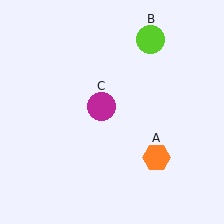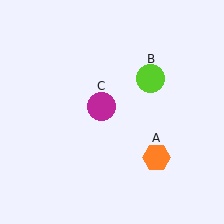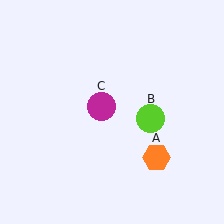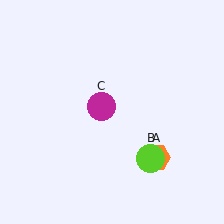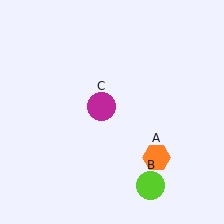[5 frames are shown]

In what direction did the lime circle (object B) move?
The lime circle (object B) moved down.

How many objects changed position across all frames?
1 object changed position: lime circle (object B).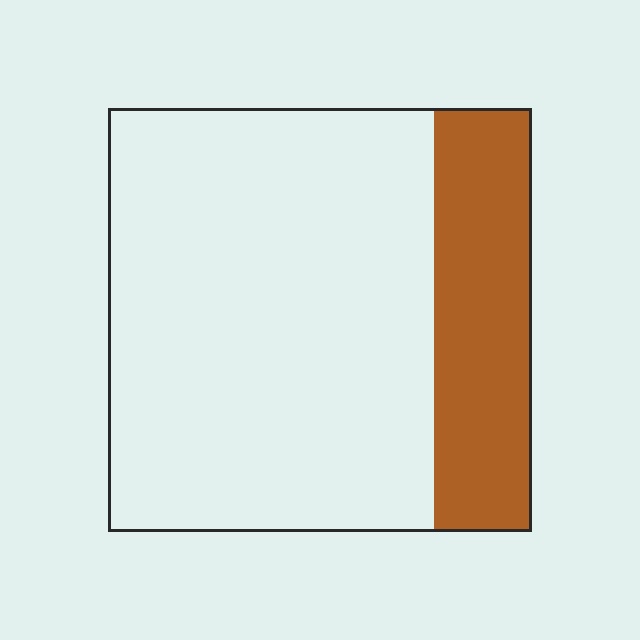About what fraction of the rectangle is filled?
About one quarter (1/4).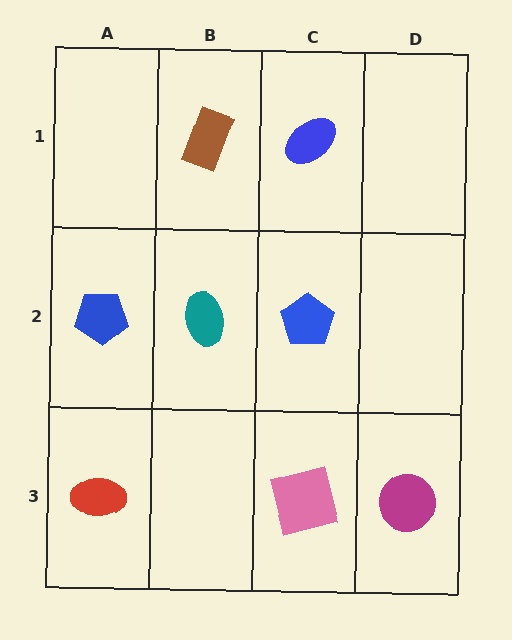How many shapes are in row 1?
2 shapes.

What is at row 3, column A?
A red ellipse.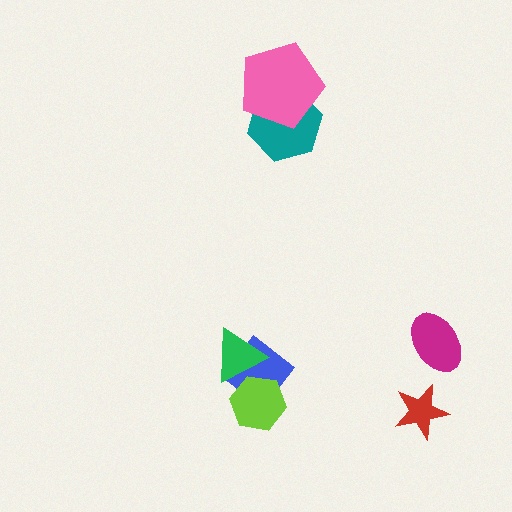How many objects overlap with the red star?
0 objects overlap with the red star.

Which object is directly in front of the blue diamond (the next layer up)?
The lime hexagon is directly in front of the blue diamond.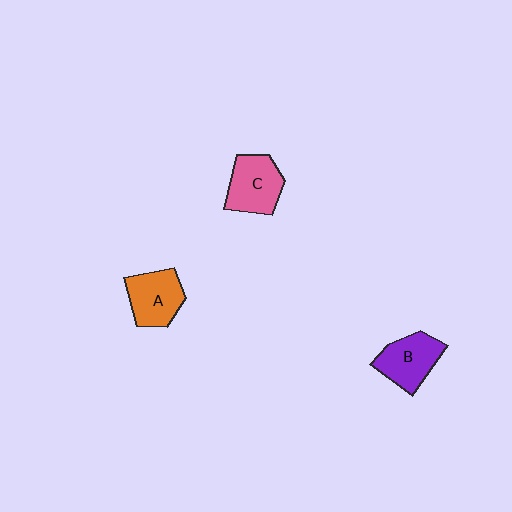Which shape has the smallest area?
Shape A (orange).